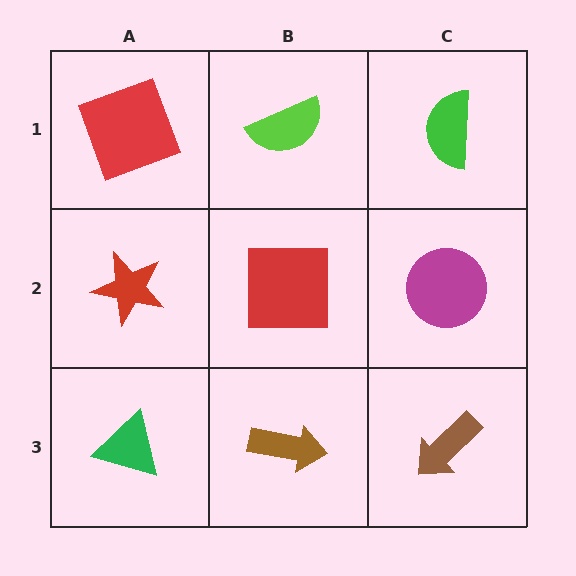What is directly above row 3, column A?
A red star.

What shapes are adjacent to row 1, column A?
A red star (row 2, column A), a lime semicircle (row 1, column B).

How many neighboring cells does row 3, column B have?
3.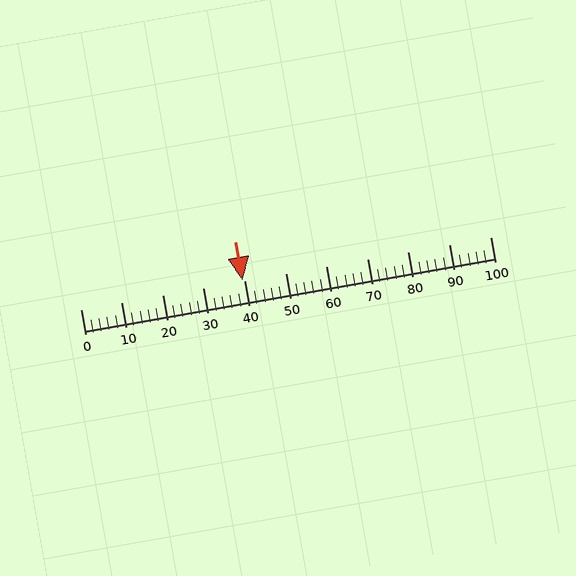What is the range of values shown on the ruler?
The ruler shows values from 0 to 100.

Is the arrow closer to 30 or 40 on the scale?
The arrow is closer to 40.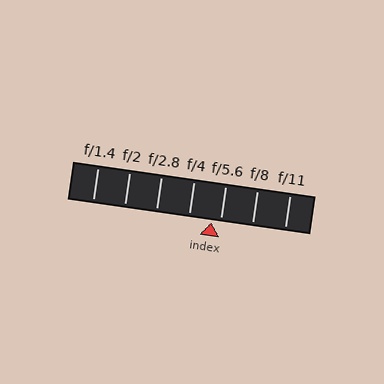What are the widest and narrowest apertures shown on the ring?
The widest aperture shown is f/1.4 and the narrowest is f/11.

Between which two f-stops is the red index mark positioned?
The index mark is between f/4 and f/5.6.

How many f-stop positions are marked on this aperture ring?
There are 7 f-stop positions marked.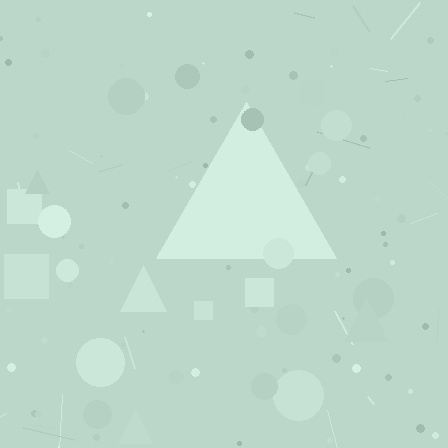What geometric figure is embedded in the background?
A triangle is embedded in the background.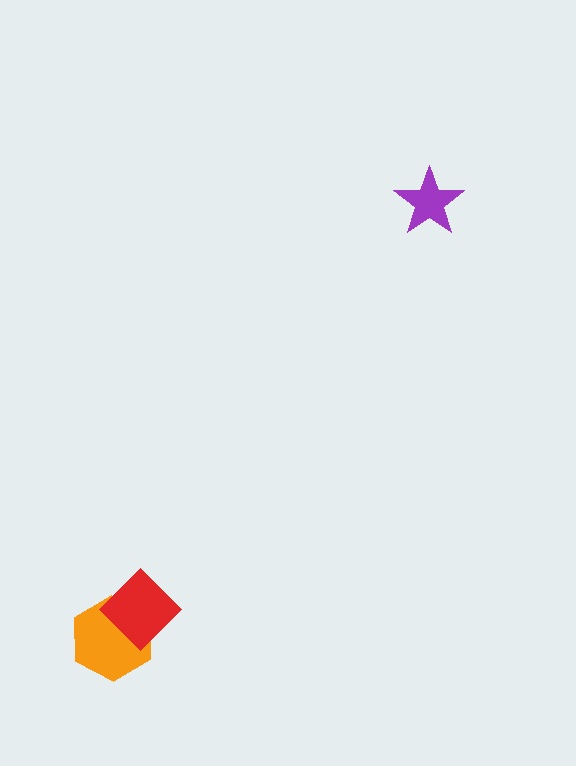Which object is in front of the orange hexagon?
The red diamond is in front of the orange hexagon.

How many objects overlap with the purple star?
0 objects overlap with the purple star.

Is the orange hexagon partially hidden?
Yes, it is partially covered by another shape.